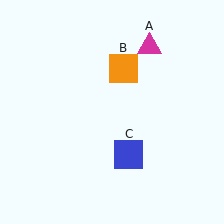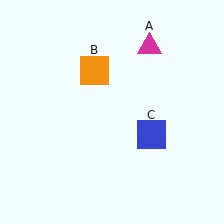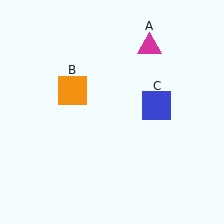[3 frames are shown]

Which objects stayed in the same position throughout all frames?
Magenta triangle (object A) remained stationary.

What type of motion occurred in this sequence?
The orange square (object B), blue square (object C) rotated counterclockwise around the center of the scene.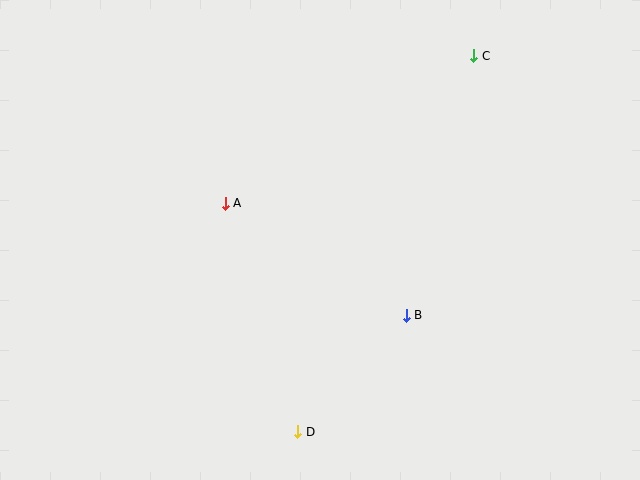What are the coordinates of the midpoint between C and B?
The midpoint between C and B is at (440, 186).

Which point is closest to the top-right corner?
Point C is closest to the top-right corner.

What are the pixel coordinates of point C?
Point C is at (474, 56).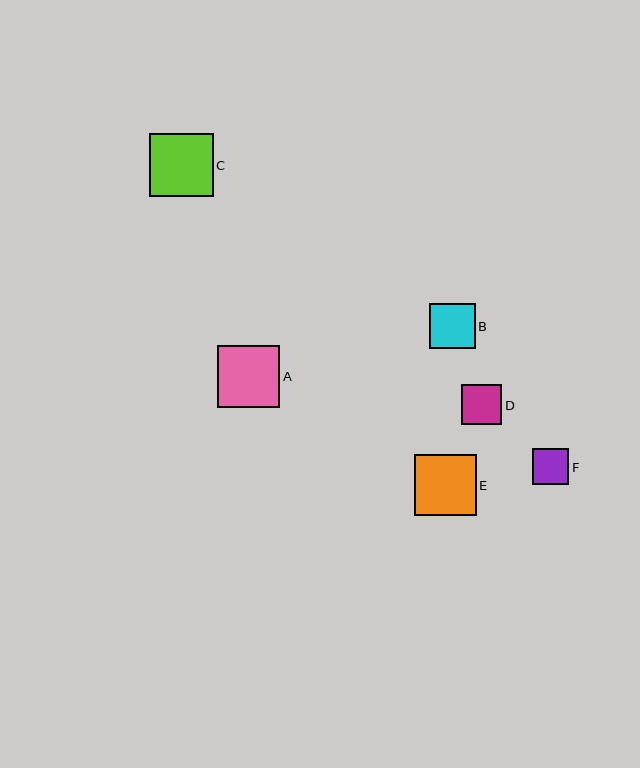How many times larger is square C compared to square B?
Square C is approximately 1.4 times the size of square B.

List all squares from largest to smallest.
From largest to smallest: C, A, E, B, D, F.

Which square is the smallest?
Square F is the smallest with a size of approximately 36 pixels.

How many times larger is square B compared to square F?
Square B is approximately 1.3 times the size of square F.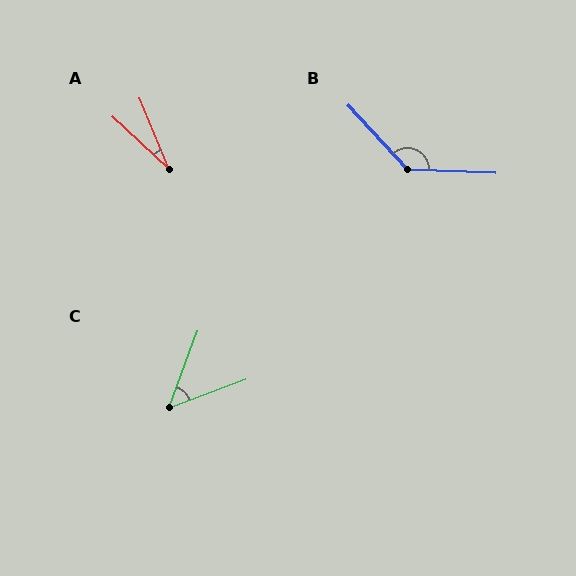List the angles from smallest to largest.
A (25°), C (49°), B (135°).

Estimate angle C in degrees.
Approximately 49 degrees.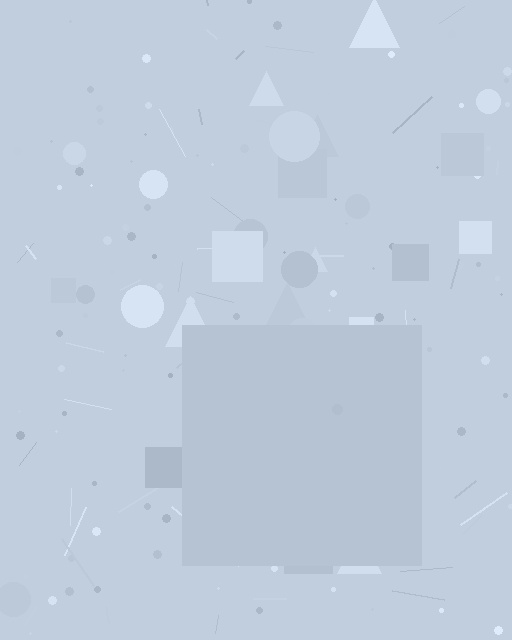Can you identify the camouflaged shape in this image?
The camouflaged shape is a square.